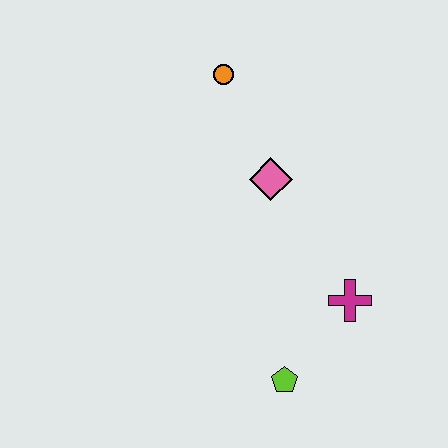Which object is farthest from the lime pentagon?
The orange circle is farthest from the lime pentagon.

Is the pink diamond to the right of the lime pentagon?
No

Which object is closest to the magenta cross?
The lime pentagon is closest to the magenta cross.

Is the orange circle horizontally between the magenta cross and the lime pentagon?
No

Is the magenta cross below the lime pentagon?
No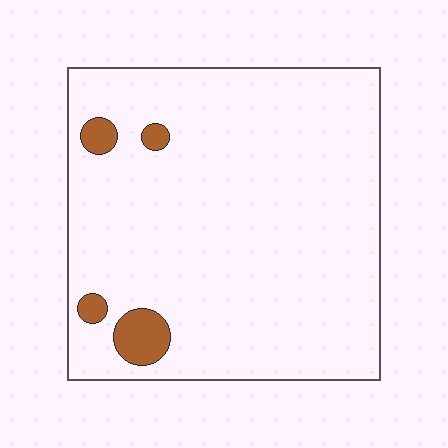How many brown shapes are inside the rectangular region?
4.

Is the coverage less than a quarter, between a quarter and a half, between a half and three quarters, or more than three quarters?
Less than a quarter.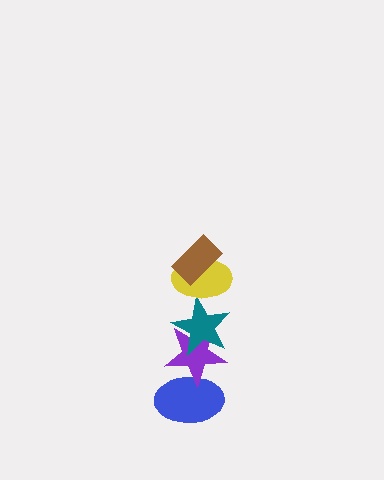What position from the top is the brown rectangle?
The brown rectangle is 1st from the top.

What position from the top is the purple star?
The purple star is 4th from the top.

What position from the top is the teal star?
The teal star is 3rd from the top.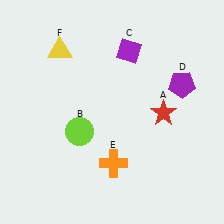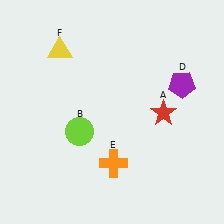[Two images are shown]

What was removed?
The purple diamond (C) was removed in Image 2.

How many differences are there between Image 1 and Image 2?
There is 1 difference between the two images.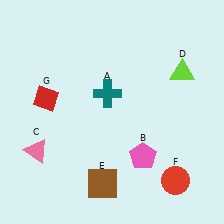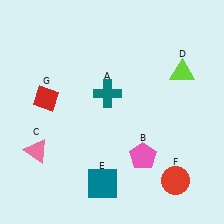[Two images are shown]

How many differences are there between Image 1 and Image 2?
There is 1 difference between the two images.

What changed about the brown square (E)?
In Image 1, E is brown. In Image 2, it changed to teal.